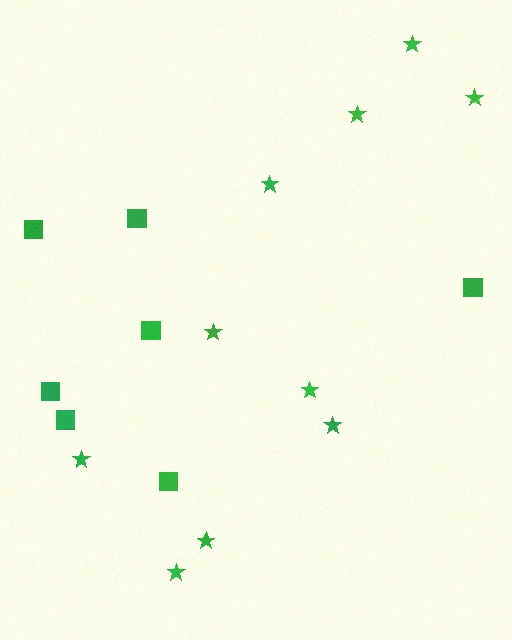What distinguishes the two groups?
There are 2 groups: one group of squares (7) and one group of stars (10).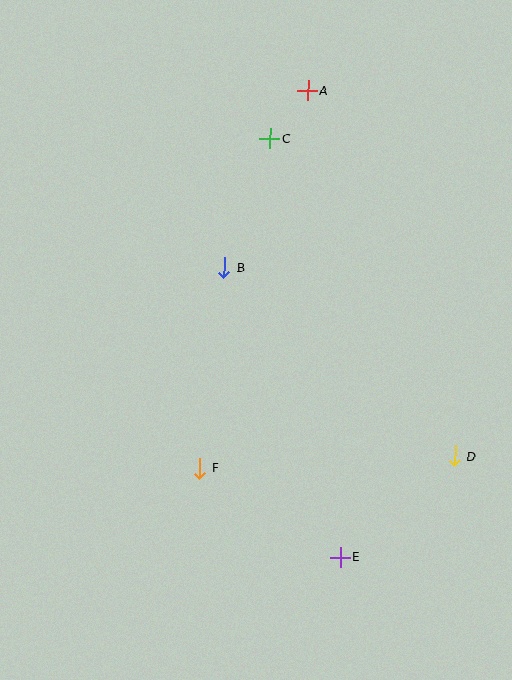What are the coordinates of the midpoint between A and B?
The midpoint between A and B is at (266, 179).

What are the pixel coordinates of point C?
Point C is at (270, 138).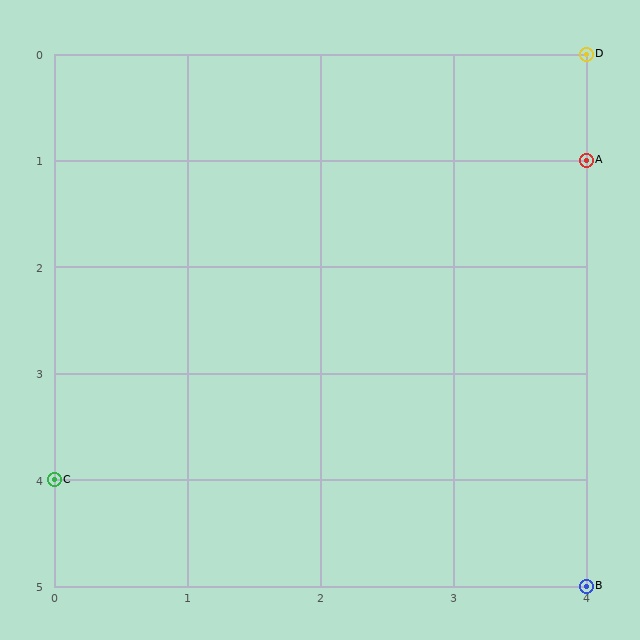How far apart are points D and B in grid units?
Points D and B are 5 rows apart.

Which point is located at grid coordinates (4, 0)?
Point D is at (4, 0).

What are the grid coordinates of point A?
Point A is at grid coordinates (4, 1).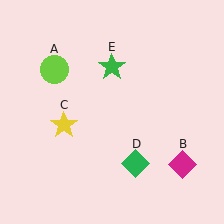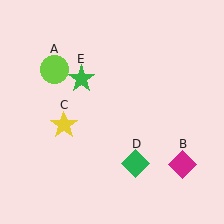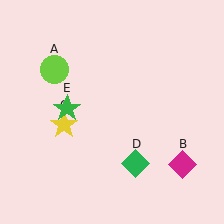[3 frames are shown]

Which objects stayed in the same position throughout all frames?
Lime circle (object A) and magenta diamond (object B) and yellow star (object C) and green diamond (object D) remained stationary.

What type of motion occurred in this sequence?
The green star (object E) rotated counterclockwise around the center of the scene.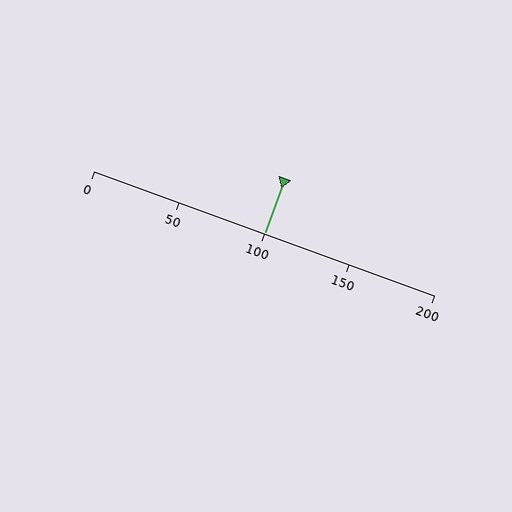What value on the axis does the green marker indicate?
The marker indicates approximately 100.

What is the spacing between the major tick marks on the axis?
The major ticks are spaced 50 apart.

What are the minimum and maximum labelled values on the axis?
The axis runs from 0 to 200.